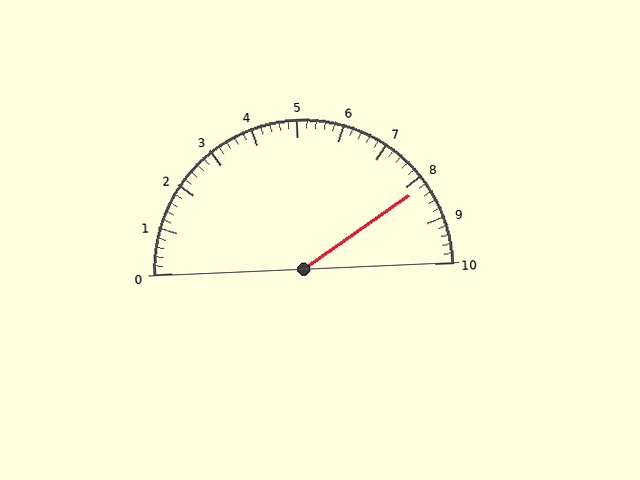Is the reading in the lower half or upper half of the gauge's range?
The reading is in the upper half of the range (0 to 10).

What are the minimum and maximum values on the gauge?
The gauge ranges from 0 to 10.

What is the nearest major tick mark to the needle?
The nearest major tick mark is 8.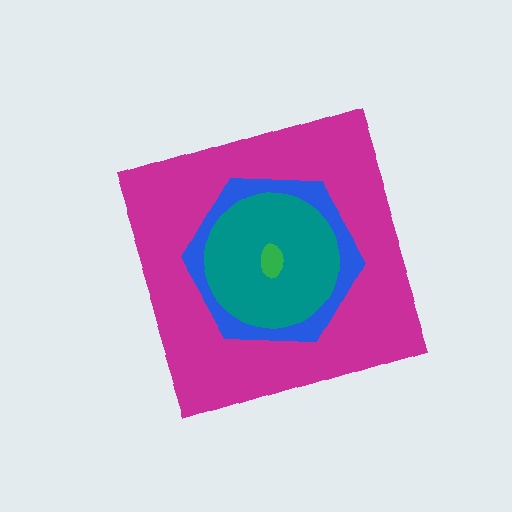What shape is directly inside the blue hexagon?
The teal circle.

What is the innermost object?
The green ellipse.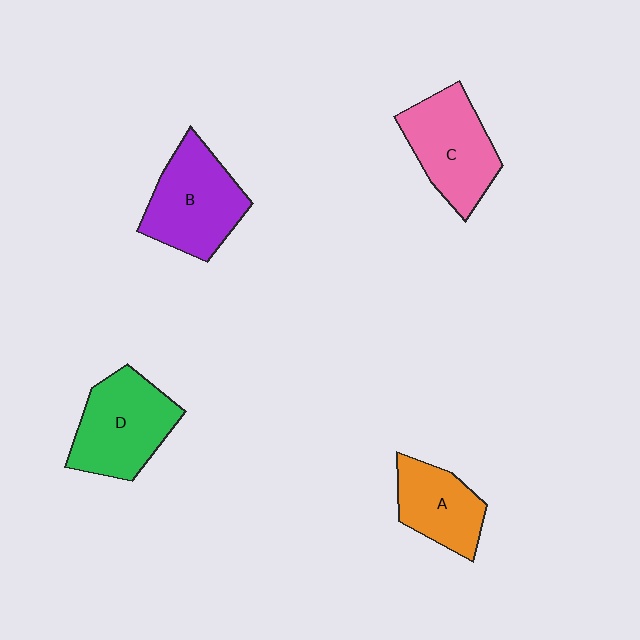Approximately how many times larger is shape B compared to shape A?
Approximately 1.4 times.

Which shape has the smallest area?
Shape A (orange).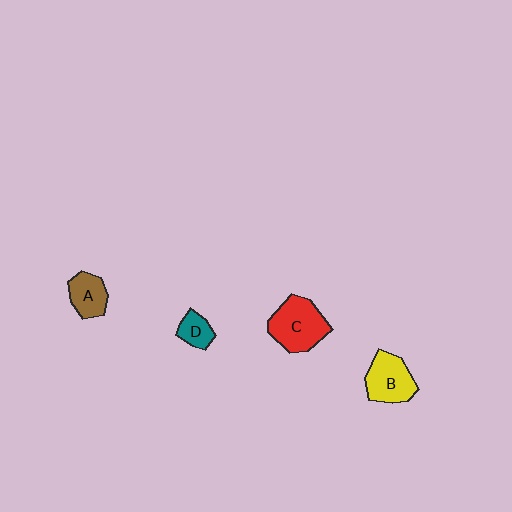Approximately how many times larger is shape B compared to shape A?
Approximately 1.4 times.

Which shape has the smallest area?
Shape D (teal).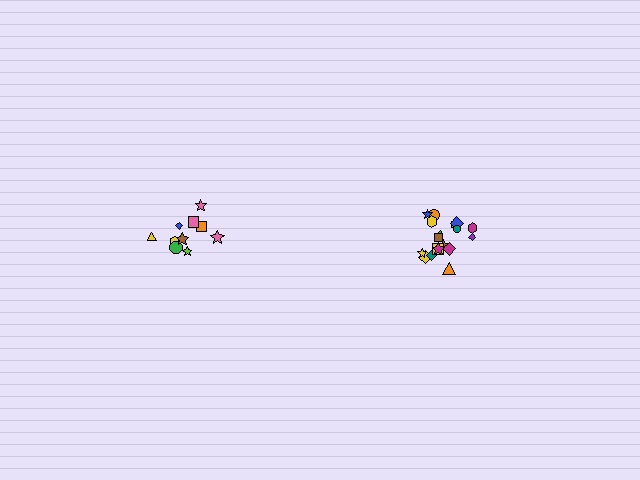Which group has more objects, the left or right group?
The right group.